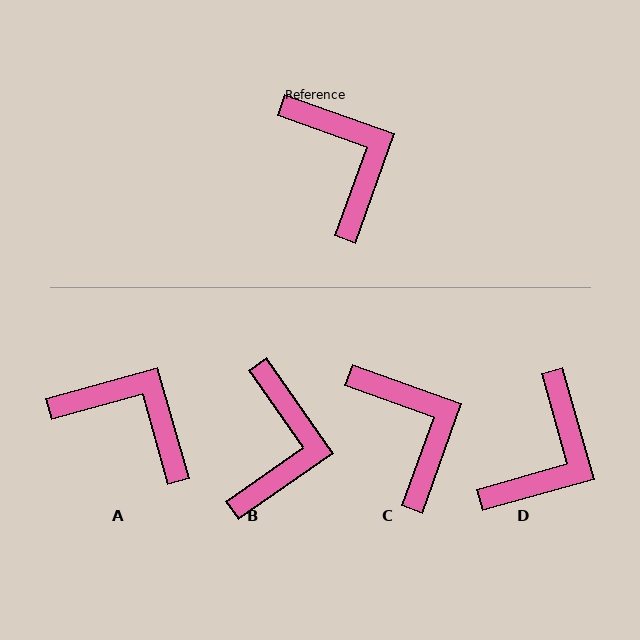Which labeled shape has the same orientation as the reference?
C.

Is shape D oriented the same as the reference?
No, it is off by about 55 degrees.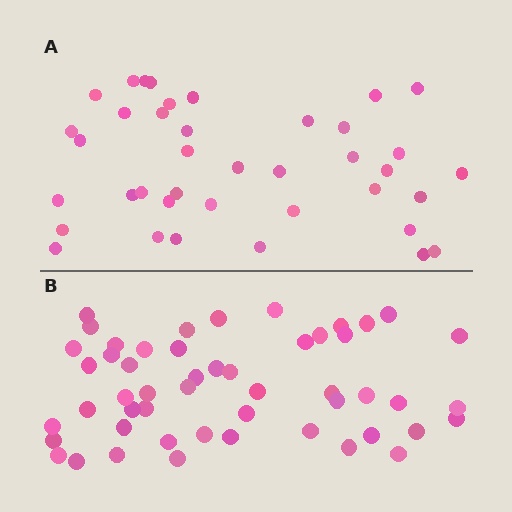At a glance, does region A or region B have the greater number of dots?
Region B (the bottom region) has more dots.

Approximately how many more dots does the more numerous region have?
Region B has roughly 12 or so more dots than region A.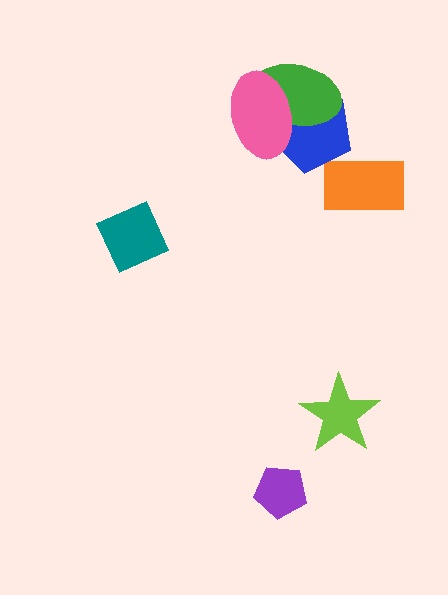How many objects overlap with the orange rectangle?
0 objects overlap with the orange rectangle.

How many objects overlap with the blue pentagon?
2 objects overlap with the blue pentagon.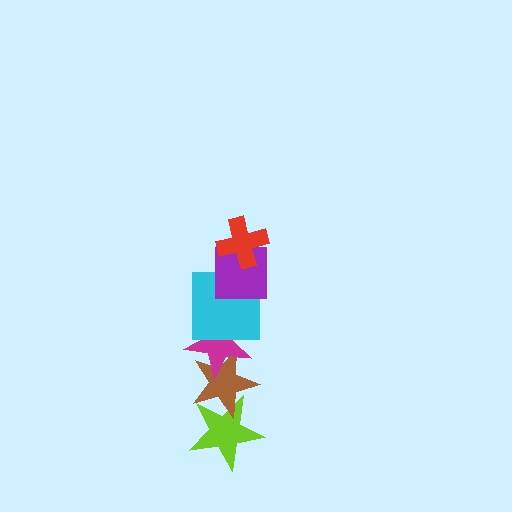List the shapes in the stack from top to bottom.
From top to bottom: the red cross, the purple square, the cyan square, the magenta star, the brown star, the lime star.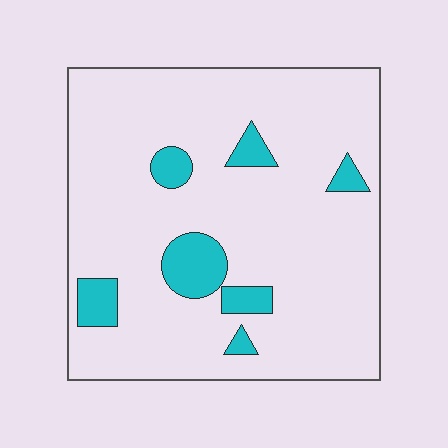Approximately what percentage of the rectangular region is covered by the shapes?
Approximately 10%.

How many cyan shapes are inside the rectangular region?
7.